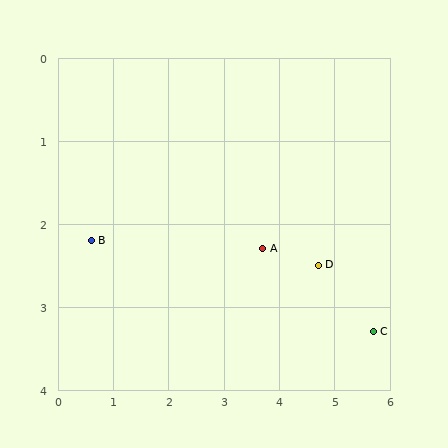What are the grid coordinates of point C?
Point C is at approximately (5.7, 3.3).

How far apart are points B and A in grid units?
Points B and A are about 3.1 grid units apart.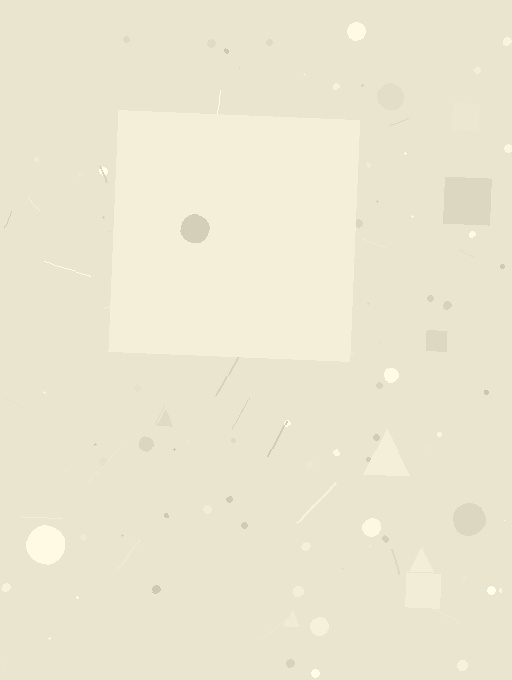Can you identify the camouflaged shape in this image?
The camouflaged shape is a square.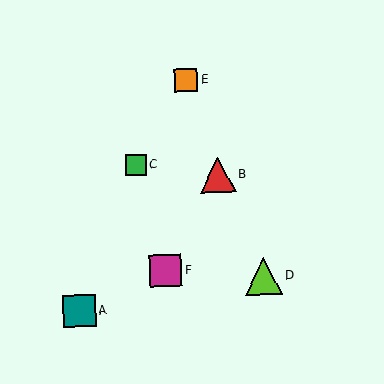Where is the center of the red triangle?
The center of the red triangle is at (218, 175).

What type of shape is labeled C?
Shape C is a green square.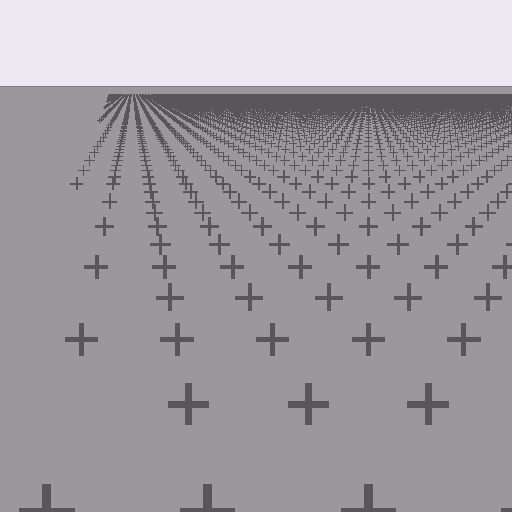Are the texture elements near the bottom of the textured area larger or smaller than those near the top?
Larger. Near the bottom, elements are closer to the viewer and appear at a bigger on-screen size.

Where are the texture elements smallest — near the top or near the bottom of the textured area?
Near the top.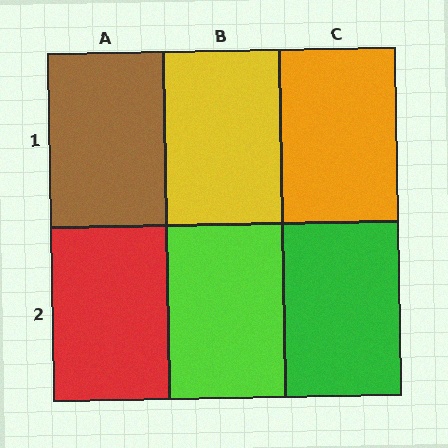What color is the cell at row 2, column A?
Red.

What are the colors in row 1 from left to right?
Brown, yellow, orange.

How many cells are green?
1 cell is green.